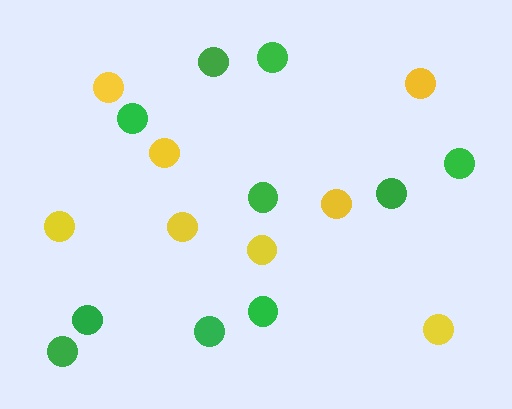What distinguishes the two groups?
There are 2 groups: one group of yellow circles (8) and one group of green circles (10).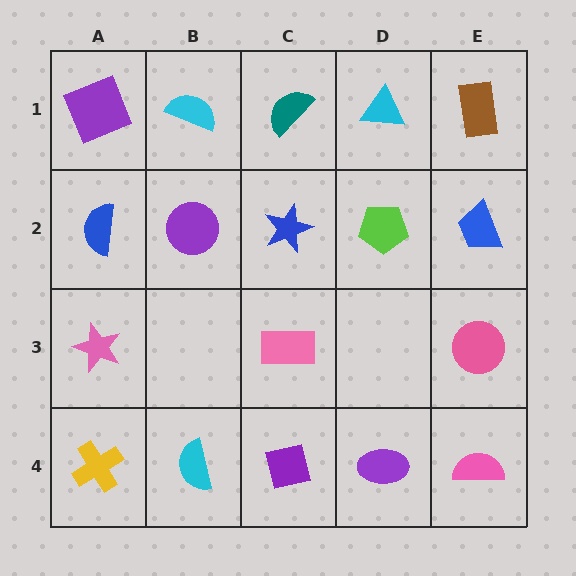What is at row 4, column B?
A cyan semicircle.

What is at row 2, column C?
A blue star.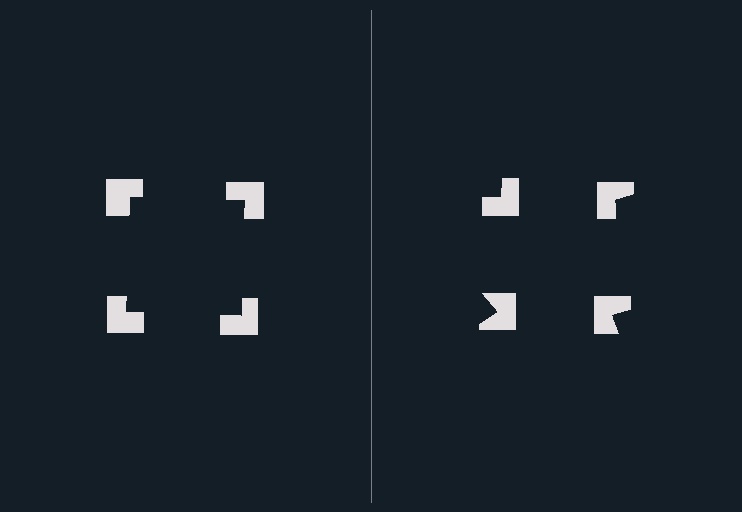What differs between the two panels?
The notched squares are positioned identically on both sides; only the wedge orientations differ. On the left they align to a square; on the right they are misaligned.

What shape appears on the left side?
An illusory square.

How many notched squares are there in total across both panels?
8 — 4 on each side.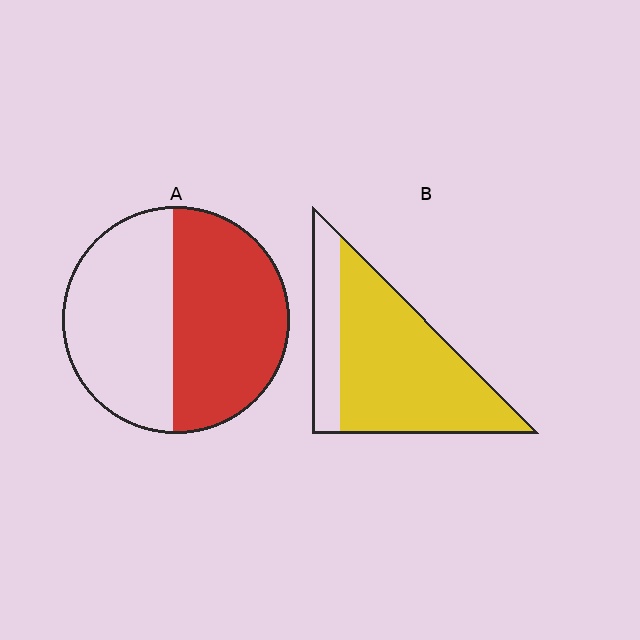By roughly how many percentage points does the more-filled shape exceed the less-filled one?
By roughly 25 percentage points (B over A).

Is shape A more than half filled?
Roughly half.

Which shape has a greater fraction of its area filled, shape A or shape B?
Shape B.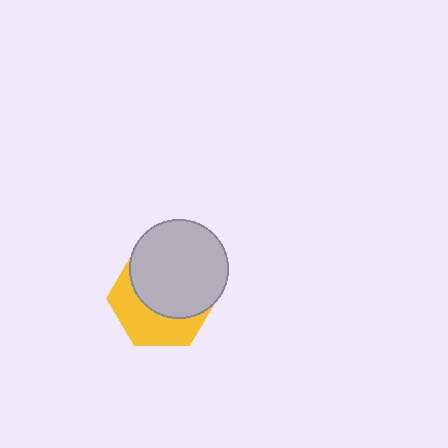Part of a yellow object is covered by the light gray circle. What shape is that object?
It is a hexagon.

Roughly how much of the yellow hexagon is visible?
A small part of it is visible (roughly 42%).